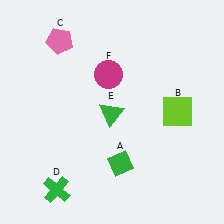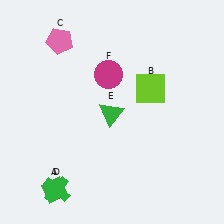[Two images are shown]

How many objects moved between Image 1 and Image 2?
2 objects moved between the two images.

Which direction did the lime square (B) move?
The lime square (B) moved left.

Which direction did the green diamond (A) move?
The green diamond (A) moved left.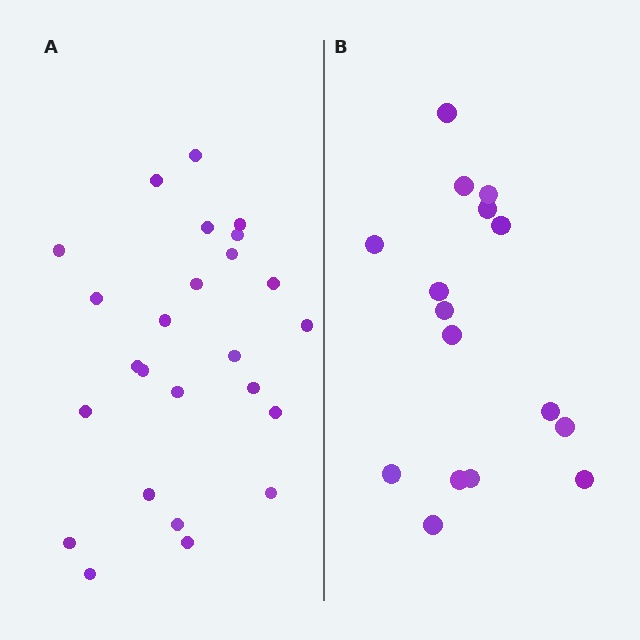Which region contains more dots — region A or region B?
Region A (the left region) has more dots.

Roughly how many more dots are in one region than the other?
Region A has roughly 8 or so more dots than region B.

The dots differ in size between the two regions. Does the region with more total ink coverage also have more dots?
No. Region B has more total ink coverage because its dots are larger, but region A actually contains more individual dots. Total area can be misleading — the number of items is what matters here.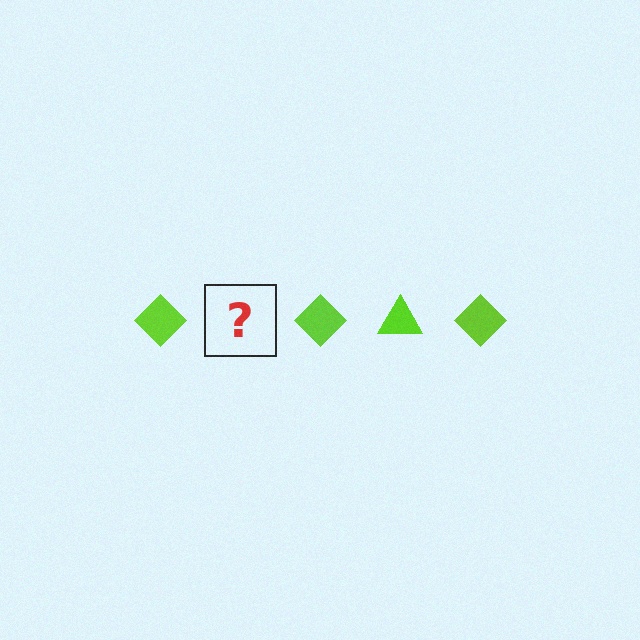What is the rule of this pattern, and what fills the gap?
The rule is that the pattern cycles through diamond, triangle shapes in lime. The gap should be filled with a lime triangle.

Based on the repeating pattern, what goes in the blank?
The blank should be a lime triangle.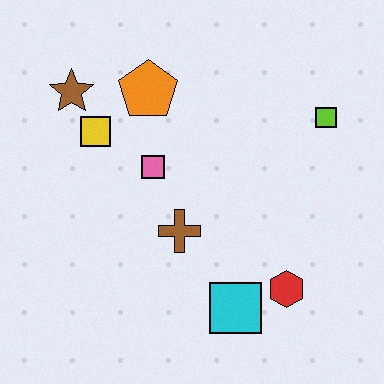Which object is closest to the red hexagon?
The cyan square is closest to the red hexagon.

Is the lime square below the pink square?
No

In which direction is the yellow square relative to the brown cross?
The yellow square is above the brown cross.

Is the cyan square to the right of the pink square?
Yes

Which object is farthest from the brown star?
The red hexagon is farthest from the brown star.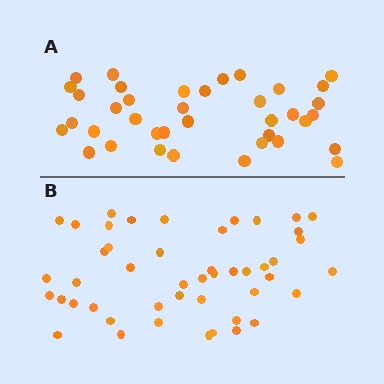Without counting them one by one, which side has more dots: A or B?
Region B (the bottom region) has more dots.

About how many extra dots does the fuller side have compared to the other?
Region B has roughly 8 or so more dots than region A.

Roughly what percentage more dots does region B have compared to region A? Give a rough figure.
About 25% more.